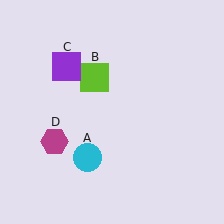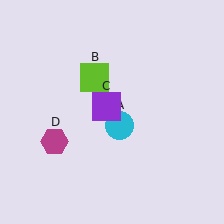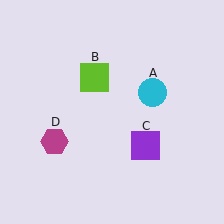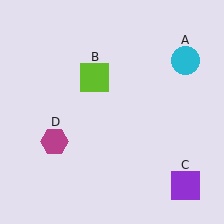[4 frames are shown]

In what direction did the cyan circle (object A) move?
The cyan circle (object A) moved up and to the right.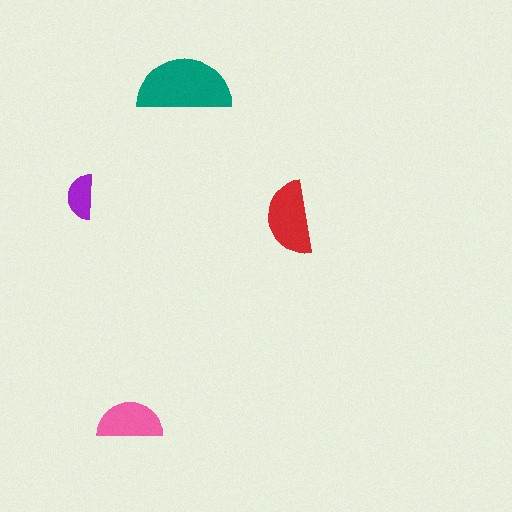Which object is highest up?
The teal semicircle is topmost.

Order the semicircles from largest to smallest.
the teal one, the red one, the pink one, the purple one.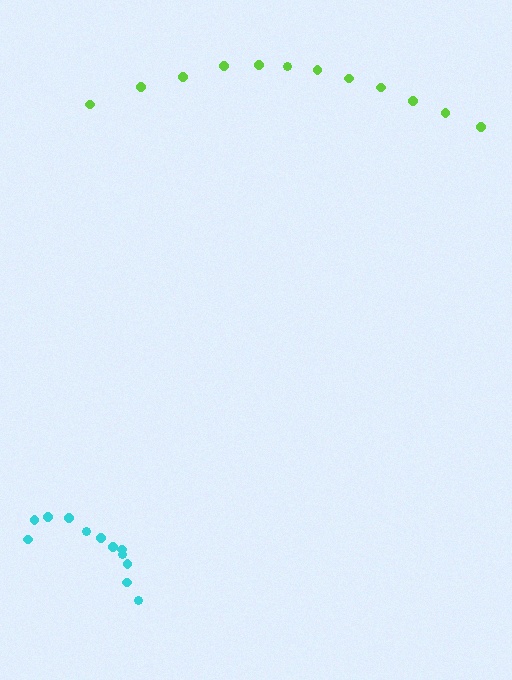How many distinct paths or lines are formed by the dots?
There are 2 distinct paths.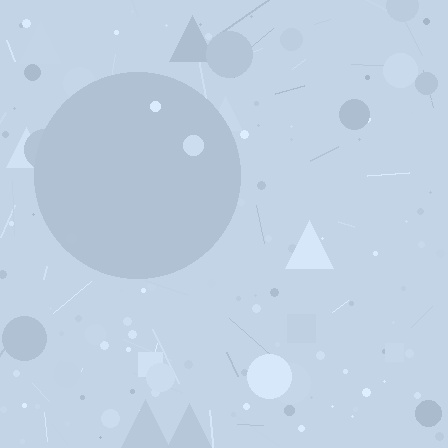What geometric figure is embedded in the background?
A circle is embedded in the background.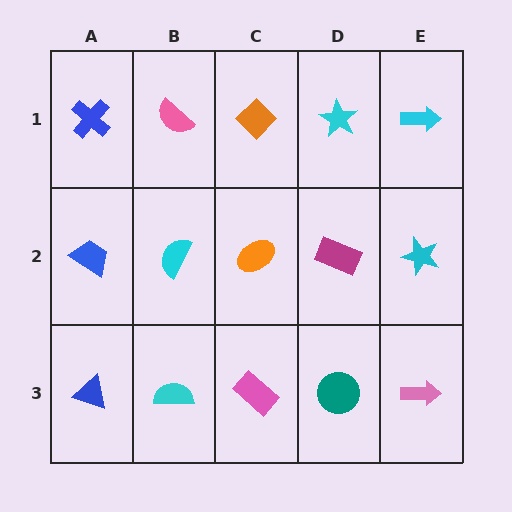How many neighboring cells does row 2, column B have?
4.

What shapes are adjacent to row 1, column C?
An orange ellipse (row 2, column C), a pink semicircle (row 1, column B), a cyan star (row 1, column D).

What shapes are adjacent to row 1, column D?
A magenta rectangle (row 2, column D), an orange diamond (row 1, column C), a cyan arrow (row 1, column E).